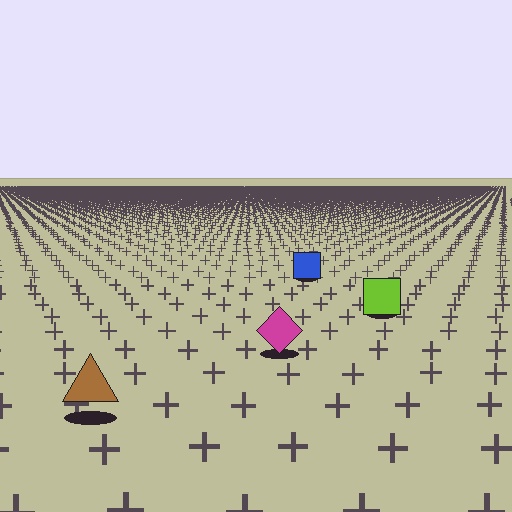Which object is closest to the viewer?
The brown triangle is closest. The texture marks near it are larger and more spread out.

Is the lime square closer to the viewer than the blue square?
Yes. The lime square is closer — you can tell from the texture gradient: the ground texture is coarser near it.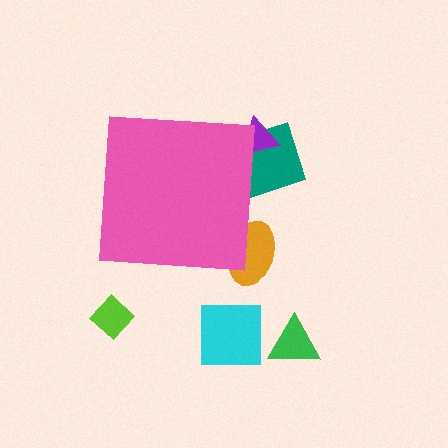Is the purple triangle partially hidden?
Yes, the purple triangle is partially hidden behind the pink square.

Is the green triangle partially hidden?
No, the green triangle is fully visible.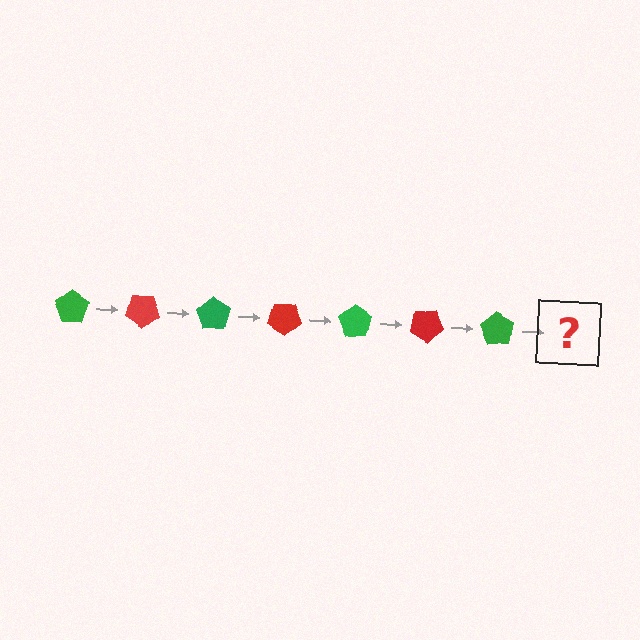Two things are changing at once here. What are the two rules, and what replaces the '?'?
The two rules are that it rotates 35 degrees each step and the color cycles through green and red. The '?' should be a red pentagon, rotated 245 degrees from the start.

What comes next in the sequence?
The next element should be a red pentagon, rotated 245 degrees from the start.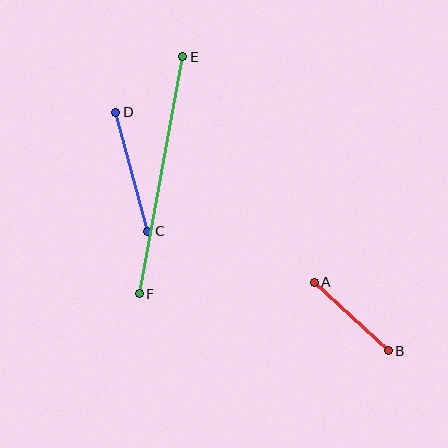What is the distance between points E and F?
The distance is approximately 241 pixels.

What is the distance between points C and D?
The distance is approximately 123 pixels.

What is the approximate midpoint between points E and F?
The midpoint is at approximately (161, 175) pixels.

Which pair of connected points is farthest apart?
Points E and F are farthest apart.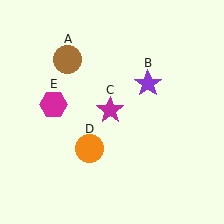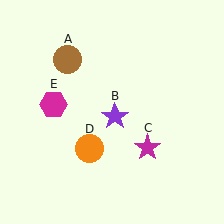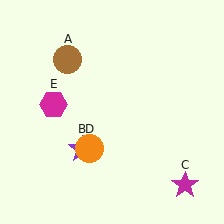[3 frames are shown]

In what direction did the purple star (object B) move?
The purple star (object B) moved down and to the left.